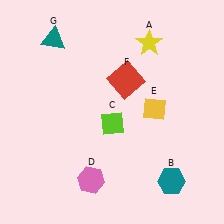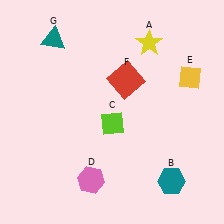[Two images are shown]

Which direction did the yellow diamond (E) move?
The yellow diamond (E) moved right.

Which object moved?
The yellow diamond (E) moved right.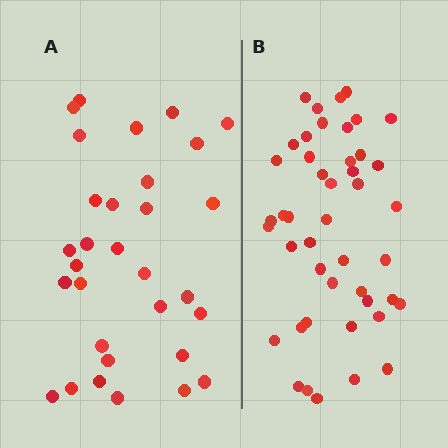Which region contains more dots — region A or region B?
Region B (the right region) has more dots.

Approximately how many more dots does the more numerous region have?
Region B has approximately 15 more dots than region A.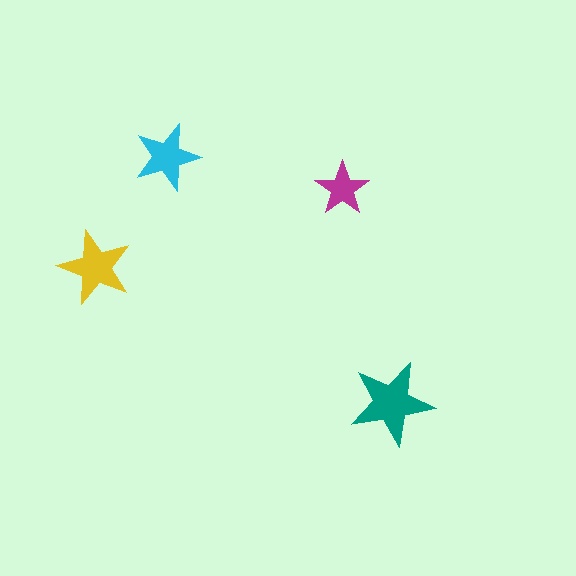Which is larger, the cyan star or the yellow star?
The yellow one.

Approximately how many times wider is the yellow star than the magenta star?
About 1.5 times wider.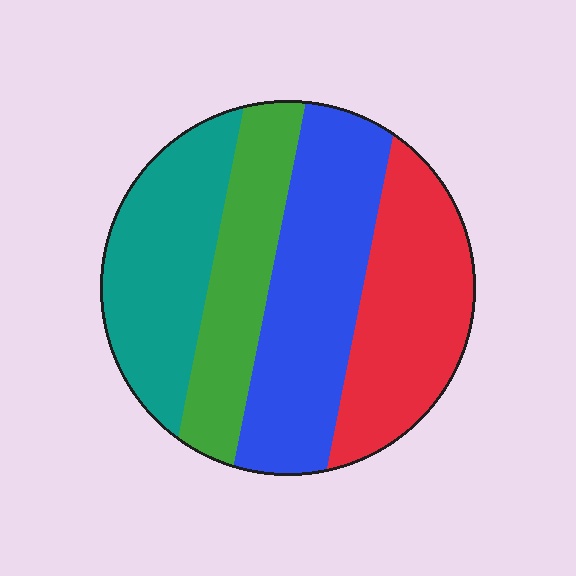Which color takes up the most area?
Blue, at roughly 30%.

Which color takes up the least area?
Green, at roughly 20%.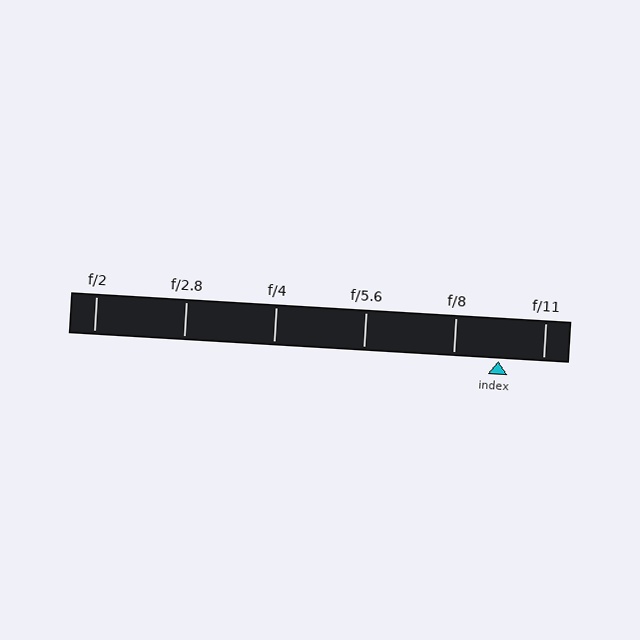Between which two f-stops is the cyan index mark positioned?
The index mark is between f/8 and f/11.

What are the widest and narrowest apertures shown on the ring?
The widest aperture shown is f/2 and the narrowest is f/11.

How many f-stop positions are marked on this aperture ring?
There are 6 f-stop positions marked.